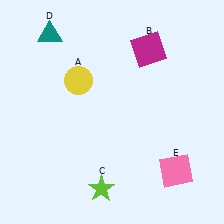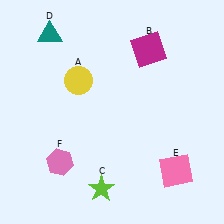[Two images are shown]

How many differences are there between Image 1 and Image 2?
There is 1 difference between the two images.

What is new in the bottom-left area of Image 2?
A pink hexagon (F) was added in the bottom-left area of Image 2.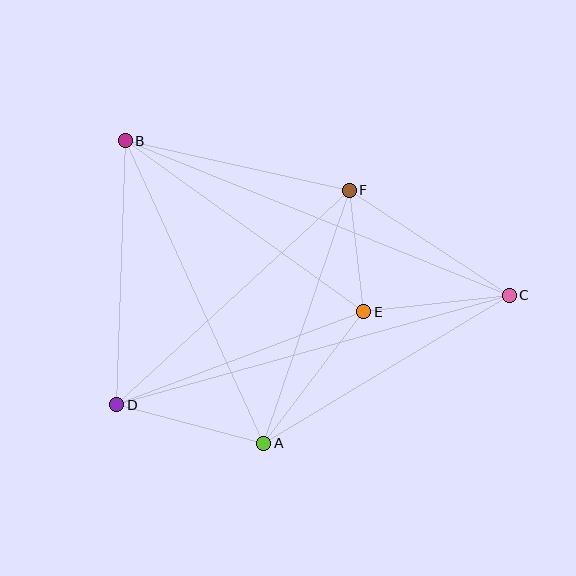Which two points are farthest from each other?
Points B and C are farthest from each other.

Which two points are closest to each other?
Points E and F are closest to each other.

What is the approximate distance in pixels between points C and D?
The distance between C and D is approximately 408 pixels.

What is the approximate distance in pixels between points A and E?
The distance between A and E is approximately 165 pixels.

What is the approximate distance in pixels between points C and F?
The distance between C and F is approximately 191 pixels.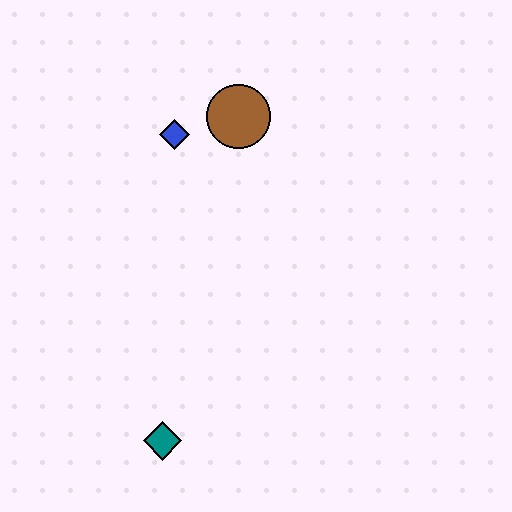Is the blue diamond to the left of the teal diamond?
No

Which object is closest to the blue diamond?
The brown circle is closest to the blue diamond.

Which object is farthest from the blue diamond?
The teal diamond is farthest from the blue diamond.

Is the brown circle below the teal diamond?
No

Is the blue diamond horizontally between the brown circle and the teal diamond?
Yes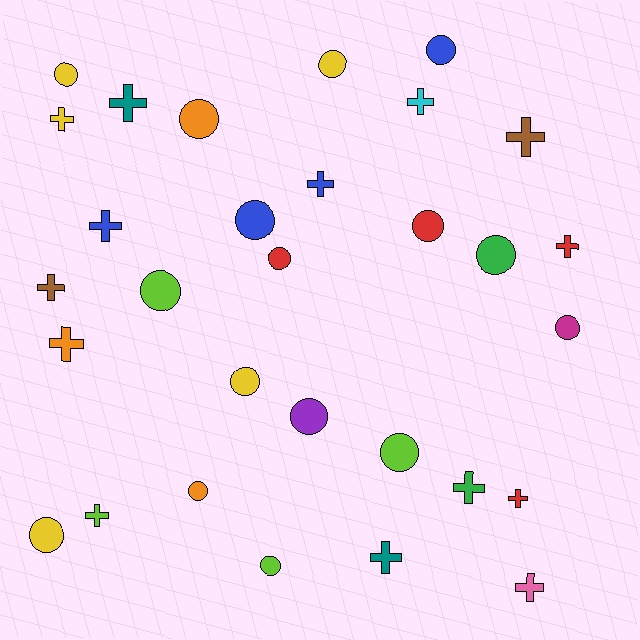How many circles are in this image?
There are 16 circles.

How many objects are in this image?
There are 30 objects.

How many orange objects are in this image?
There are 3 orange objects.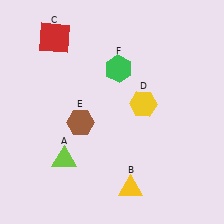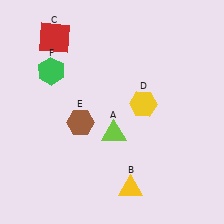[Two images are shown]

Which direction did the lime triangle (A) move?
The lime triangle (A) moved right.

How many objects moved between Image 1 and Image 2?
2 objects moved between the two images.